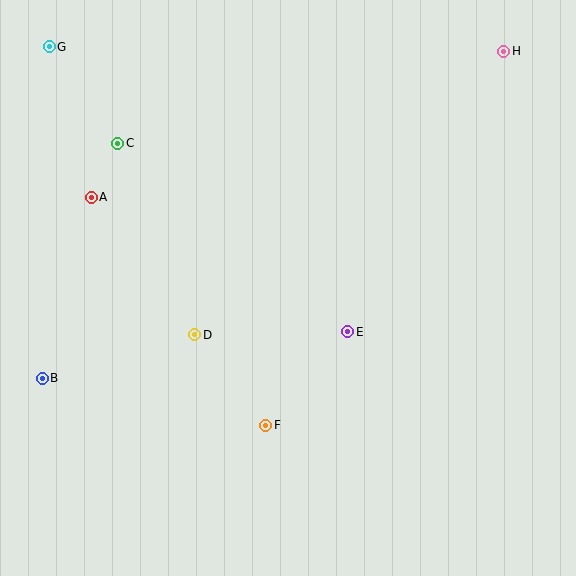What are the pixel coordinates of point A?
Point A is at (91, 197).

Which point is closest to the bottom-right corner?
Point E is closest to the bottom-right corner.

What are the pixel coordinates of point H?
Point H is at (504, 51).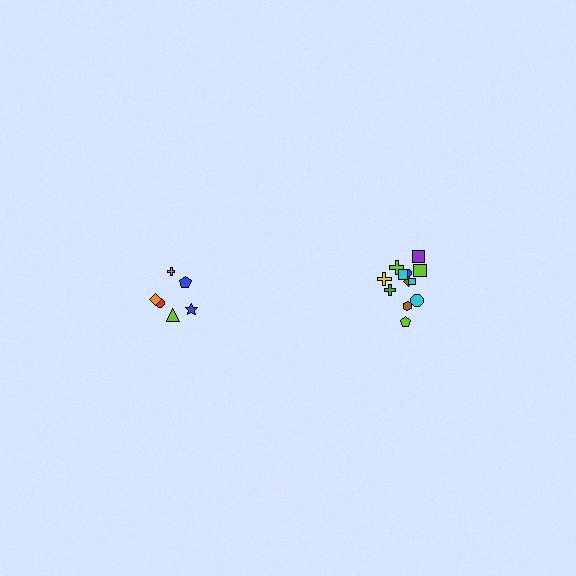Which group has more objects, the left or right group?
The right group.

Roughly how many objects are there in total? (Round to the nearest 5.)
Roughly 20 objects in total.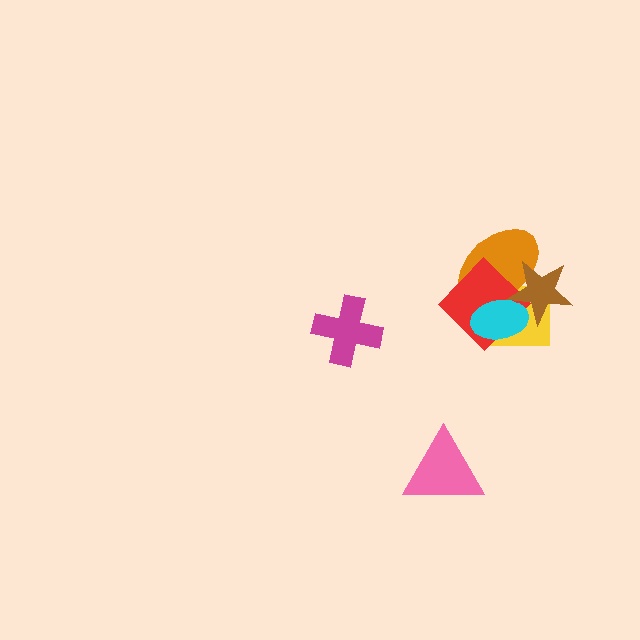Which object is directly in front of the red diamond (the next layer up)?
The cyan ellipse is directly in front of the red diamond.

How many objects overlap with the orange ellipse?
4 objects overlap with the orange ellipse.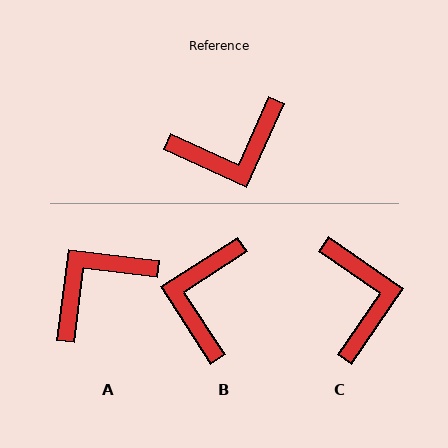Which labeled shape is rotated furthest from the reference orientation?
A, about 163 degrees away.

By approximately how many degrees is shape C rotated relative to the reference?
Approximately 80 degrees counter-clockwise.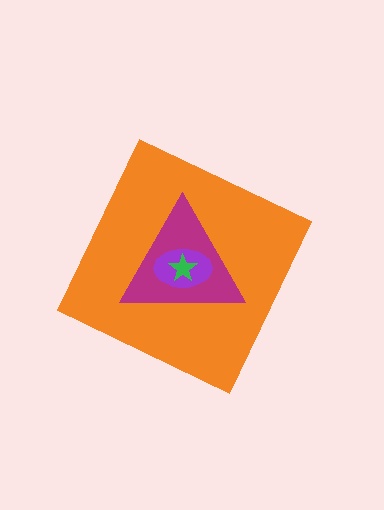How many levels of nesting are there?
4.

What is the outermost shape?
The orange diamond.